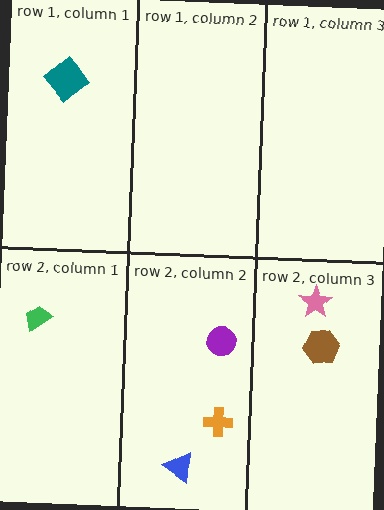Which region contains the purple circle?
The row 2, column 2 region.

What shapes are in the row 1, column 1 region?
The teal diamond.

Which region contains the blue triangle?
The row 2, column 2 region.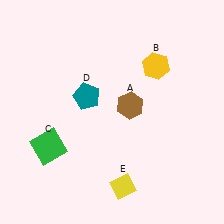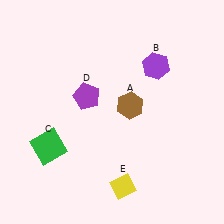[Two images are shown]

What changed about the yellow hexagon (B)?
In Image 1, B is yellow. In Image 2, it changed to purple.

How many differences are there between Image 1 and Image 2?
There are 2 differences between the two images.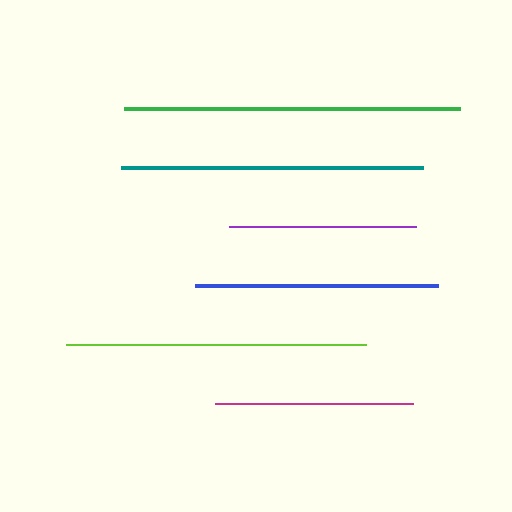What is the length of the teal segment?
The teal segment is approximately 301 pixels long.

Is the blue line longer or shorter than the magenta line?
The blue line is longer than the magenta line.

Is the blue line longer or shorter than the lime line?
The lime line is longer than the blue line.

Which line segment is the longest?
The green line is the longest at approximately 336 pixels.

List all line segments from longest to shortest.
From longest to shortest: green, teal, lime, blue, magenta, purple.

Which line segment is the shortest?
The purple line is the shortest at approximately 188 pixels.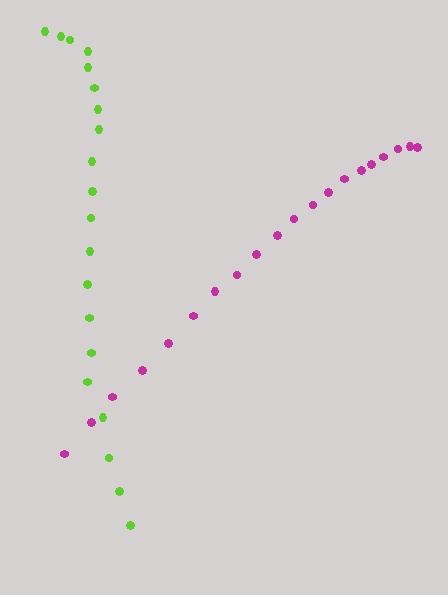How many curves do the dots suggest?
There are 2 distinct paths.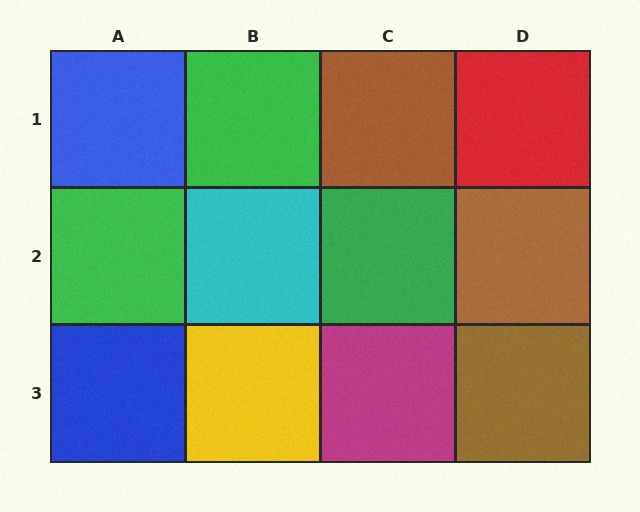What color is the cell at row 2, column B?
Cyan.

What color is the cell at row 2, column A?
Green.